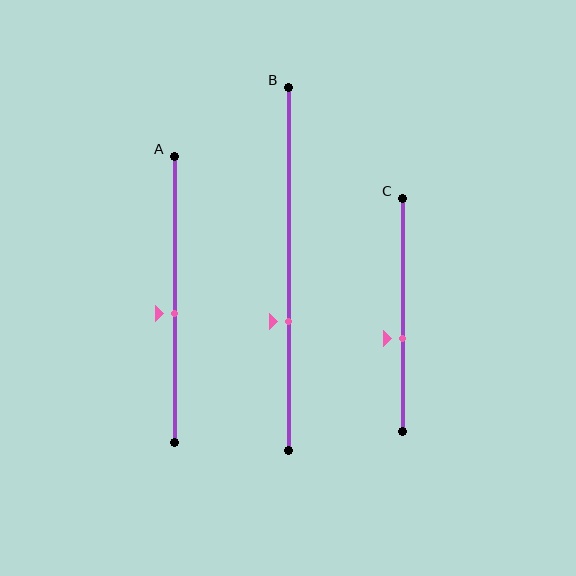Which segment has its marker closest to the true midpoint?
Segment A has its marker closest to the true midpoint.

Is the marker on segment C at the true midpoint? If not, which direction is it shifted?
No, the marker on segment C is shifted downward by about 10% of the segment length.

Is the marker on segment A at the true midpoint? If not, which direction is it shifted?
No, the marker on segment A is shifted downward by about 5% of the segment length.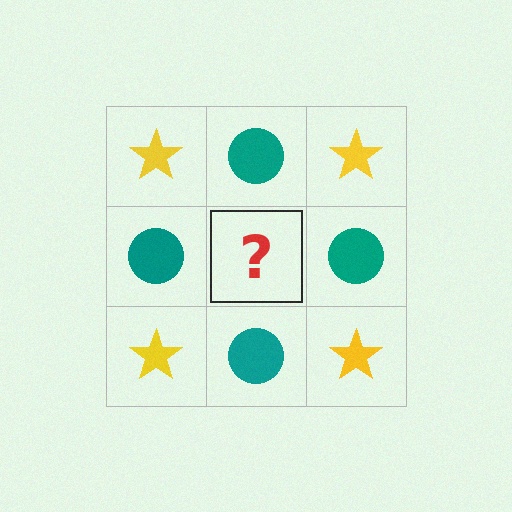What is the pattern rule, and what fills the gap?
The rule is that it alternates yellow star and teal circle in a checkerboard pattern. The gap should be filled with a yellow star.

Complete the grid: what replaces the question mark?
The question mark should be replaced with a yellow star.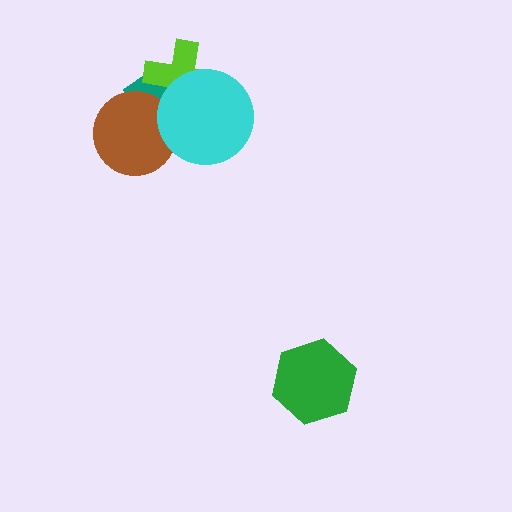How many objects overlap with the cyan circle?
3 objects overlap with the cyan circle.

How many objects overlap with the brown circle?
2 objects overlap with the brown circle.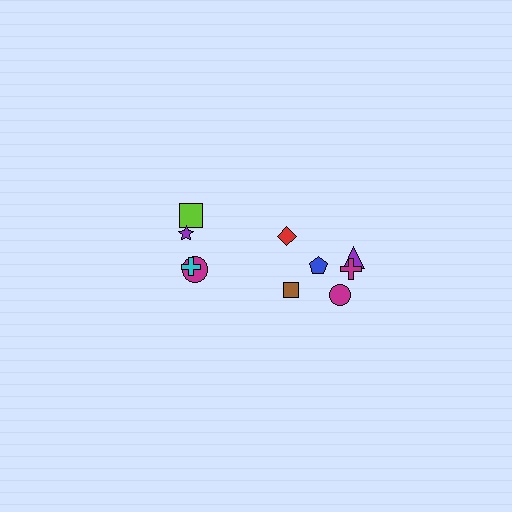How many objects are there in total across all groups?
There are 10 objects.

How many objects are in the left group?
There are 4 objects.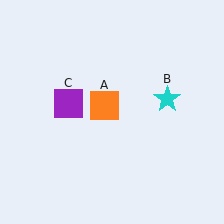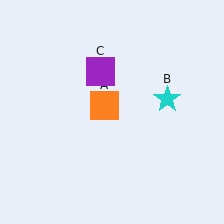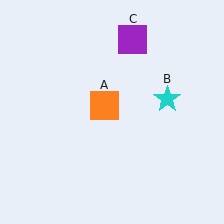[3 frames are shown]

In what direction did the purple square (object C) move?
The purple square (object C) moved up and to the right.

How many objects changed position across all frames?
1 object changed position: purple square (object C).